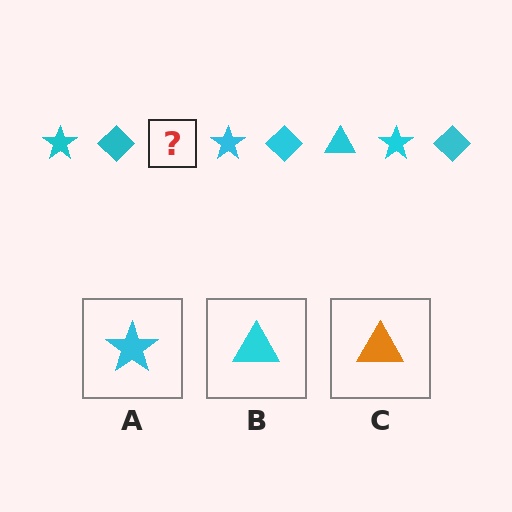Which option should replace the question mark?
Option B.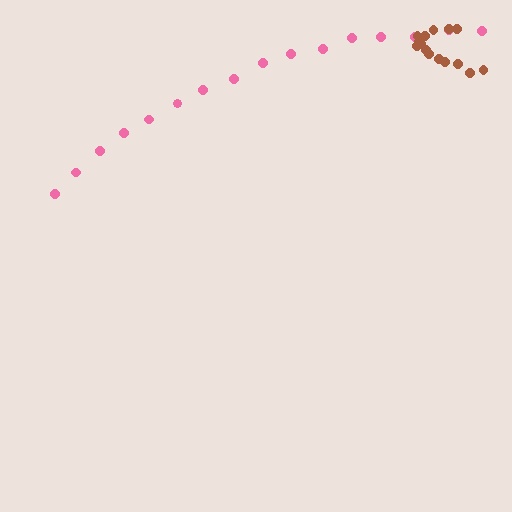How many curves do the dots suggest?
There are 2 distinct paths.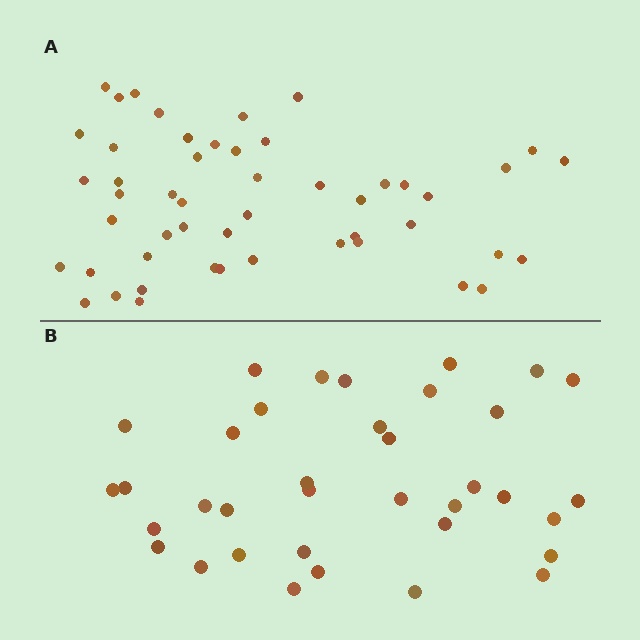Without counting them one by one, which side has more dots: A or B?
Region A (the top region) has more dots.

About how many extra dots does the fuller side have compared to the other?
Region A has approximately 15 more dots than region B.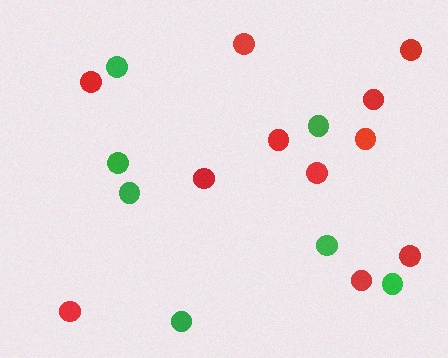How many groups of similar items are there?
There are 2 groups: one group of green circles (7) and one group of red circles (11).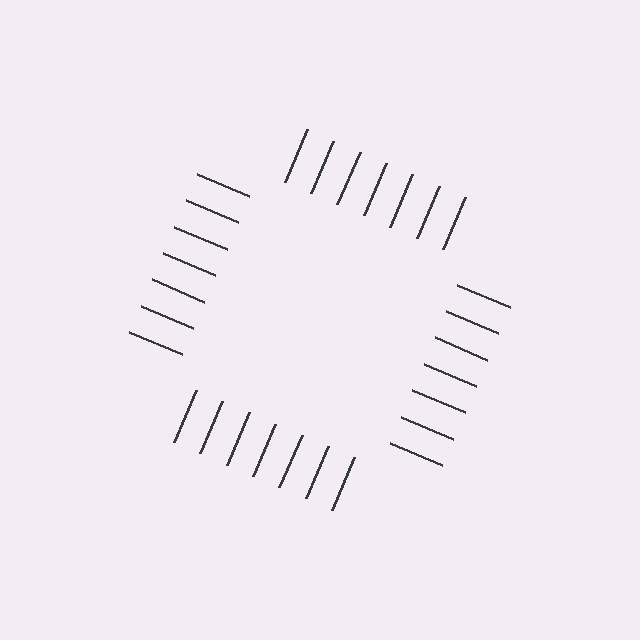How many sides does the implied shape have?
4 sides — the line-ends trace a square.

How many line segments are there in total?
28 — 7 along each of the 4 edges.